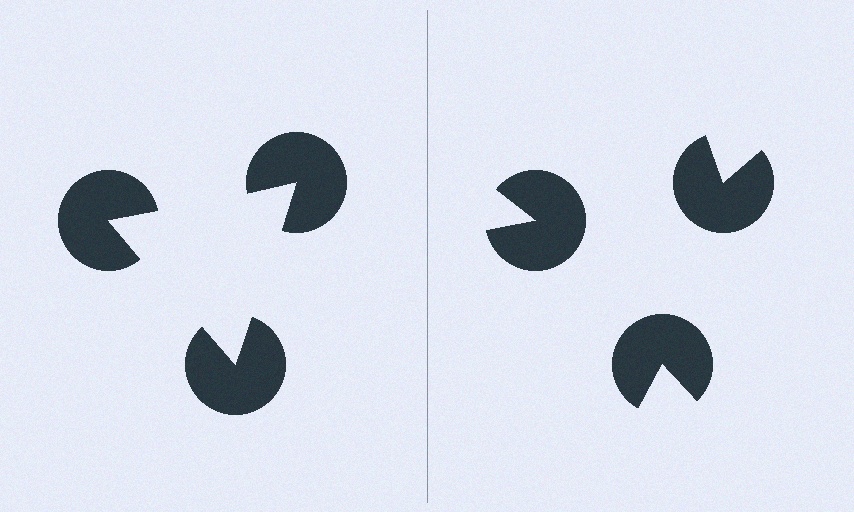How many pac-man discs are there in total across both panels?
6 — 3 on each side.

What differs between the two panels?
The pac-man discs are positioned identically on both sides; only the wedge orientations differ. On the left they align to a triangle; on the right they are misaligned.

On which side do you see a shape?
An illusory triangle appears on the left side. On the right side the wedge cuts are rotated, so no coherent shape forms.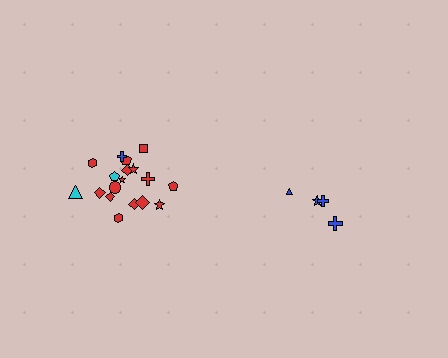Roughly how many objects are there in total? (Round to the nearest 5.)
Roughly 20 objects in total.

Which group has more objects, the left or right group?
The left group.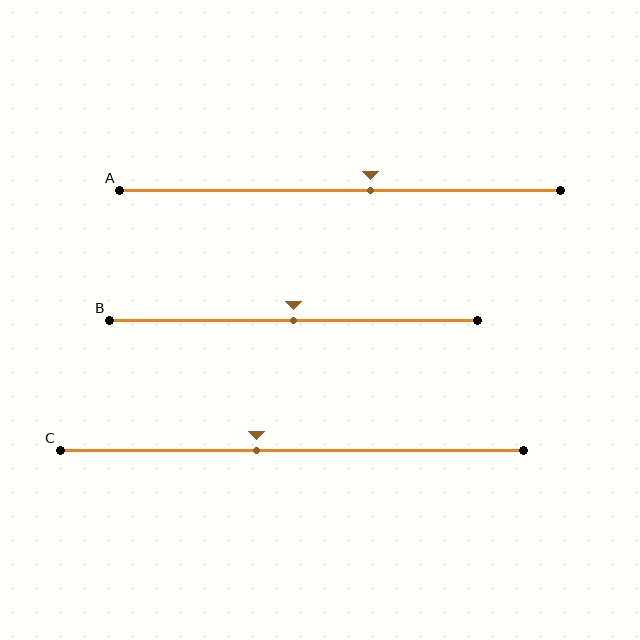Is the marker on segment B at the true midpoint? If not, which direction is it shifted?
Yes, the marker on segment B is at the true midpoint.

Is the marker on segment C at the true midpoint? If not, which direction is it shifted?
No, the marker on segment C is shifted to the left by about 8% of the segment length.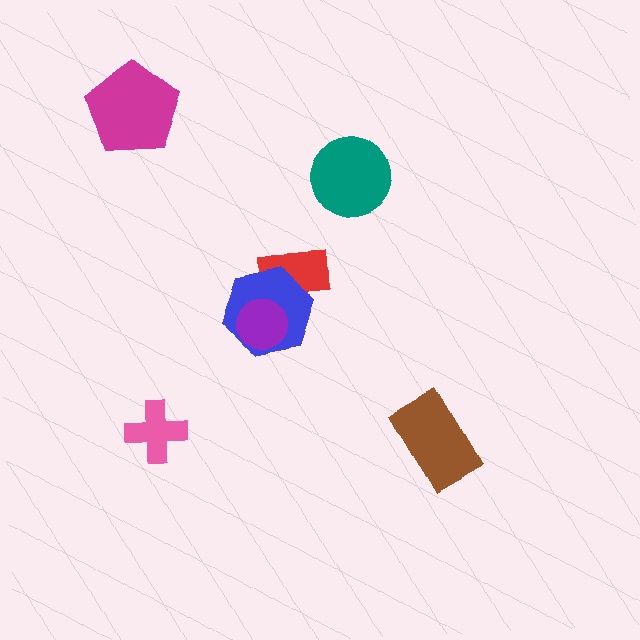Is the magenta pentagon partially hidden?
No, no other shape covers it.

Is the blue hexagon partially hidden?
Yes, it is partially covered by another shape.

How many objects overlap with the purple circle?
1 object overlaps with the purple circle.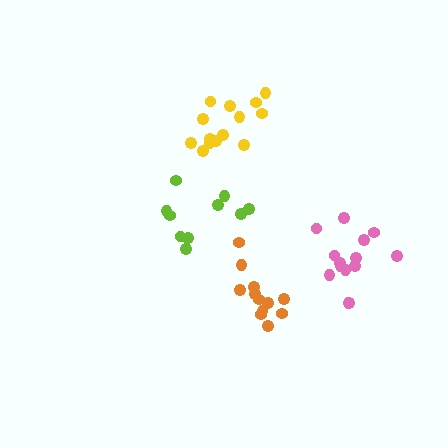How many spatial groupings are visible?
There are 4 spatial groupings.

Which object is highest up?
The yellow cluster is topmost.